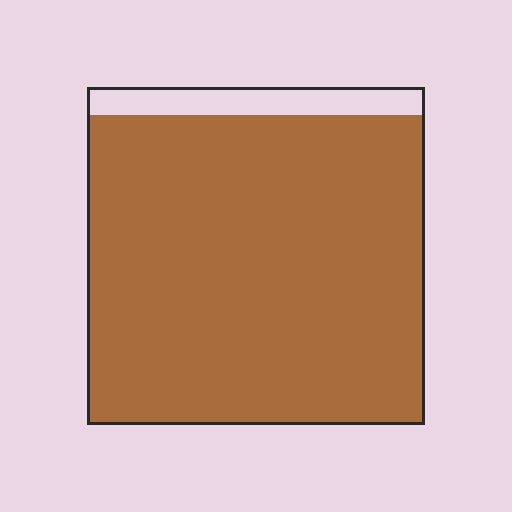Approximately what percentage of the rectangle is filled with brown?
Approximately 90%.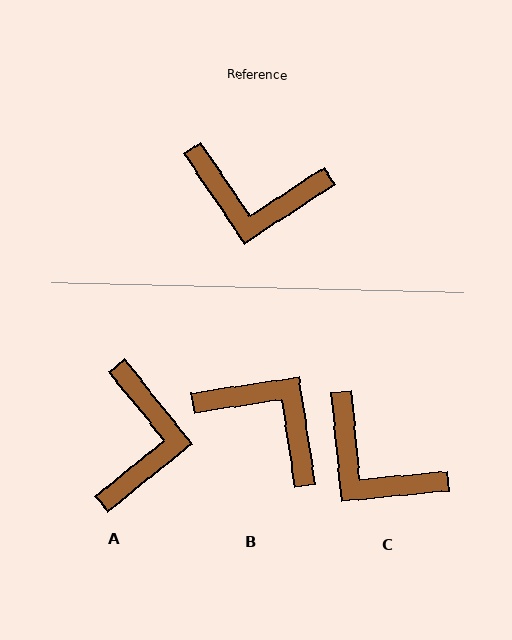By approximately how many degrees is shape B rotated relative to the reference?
Approximately 155 degrees counter-clockwise.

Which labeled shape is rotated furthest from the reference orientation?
B, about 155 degrees away.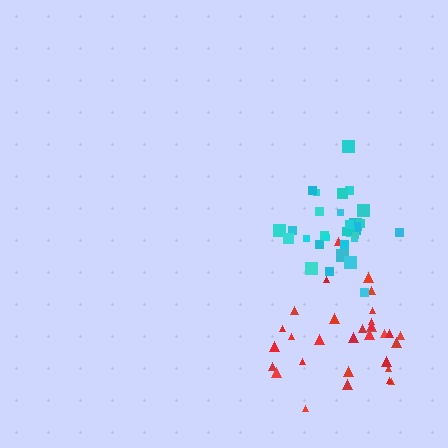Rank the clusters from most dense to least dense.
cyan, red.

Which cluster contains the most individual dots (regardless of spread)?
Cyan (32).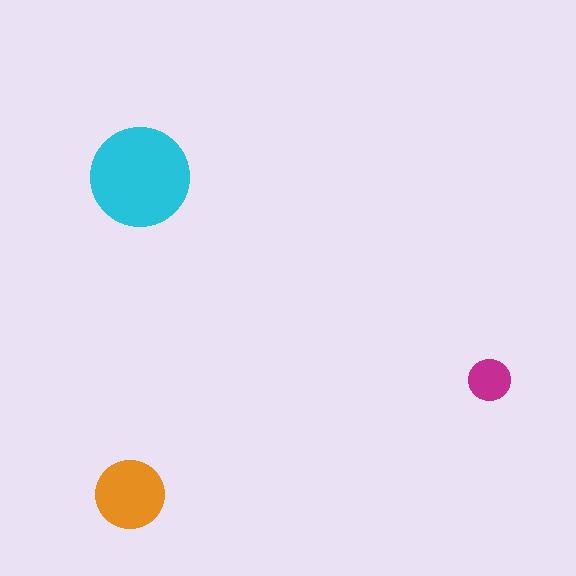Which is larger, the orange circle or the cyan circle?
The cyan one.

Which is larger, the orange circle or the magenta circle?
The orange one.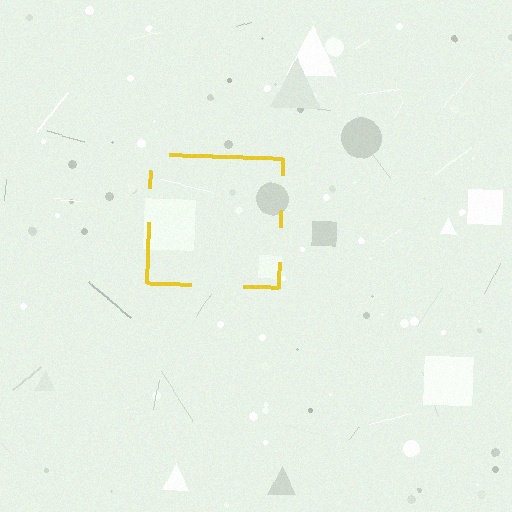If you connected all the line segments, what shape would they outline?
They would outline a square.